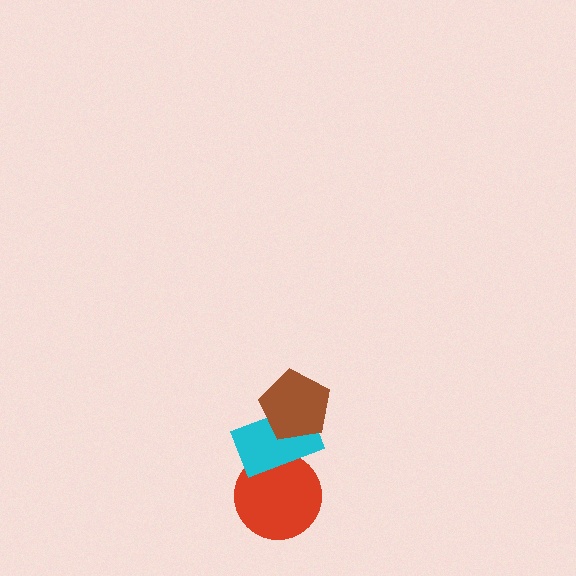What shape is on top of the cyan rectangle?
The brown pentagon is on top of the cyan rectangle.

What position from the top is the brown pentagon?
The brown pentagon is 1st from the top.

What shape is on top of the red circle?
The cyan rectangle is on top of the red circle.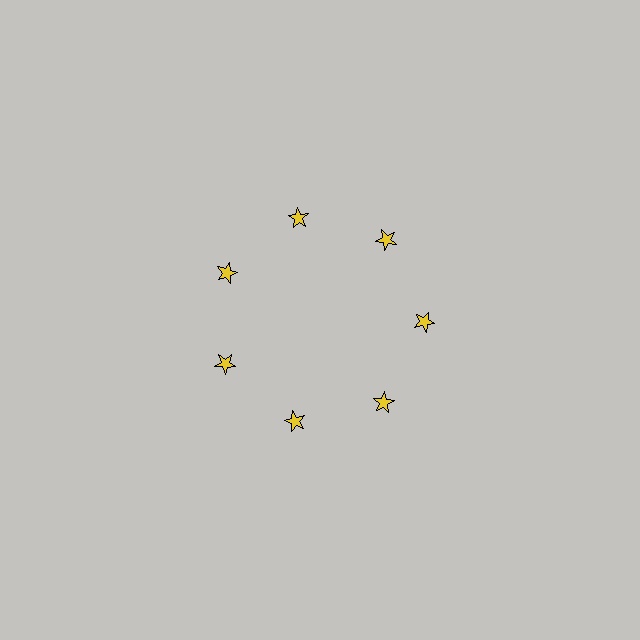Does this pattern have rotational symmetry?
Yes, this pattern has 7-fold rotational symmetry. It looks the same after rotating 51 degrees around the center.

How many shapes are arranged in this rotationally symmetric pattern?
There are 7 shapes, arranged in 7 groups of 1.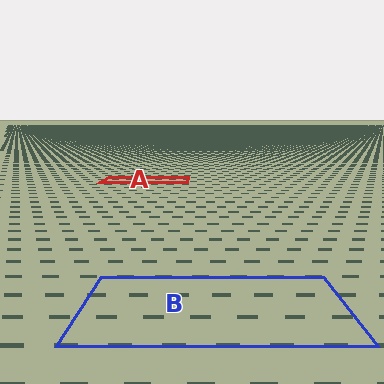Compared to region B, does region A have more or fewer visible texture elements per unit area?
Region A has more texture elements per unit area — they are packed more densely because it is farther away.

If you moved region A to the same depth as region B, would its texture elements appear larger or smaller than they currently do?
They would appear larger. At a closer depth, the same texture elements are projected at a bigger on-screen size.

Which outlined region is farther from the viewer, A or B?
Region A is farther from the viewer — the texture elements inside it appear smaller and more densely packed.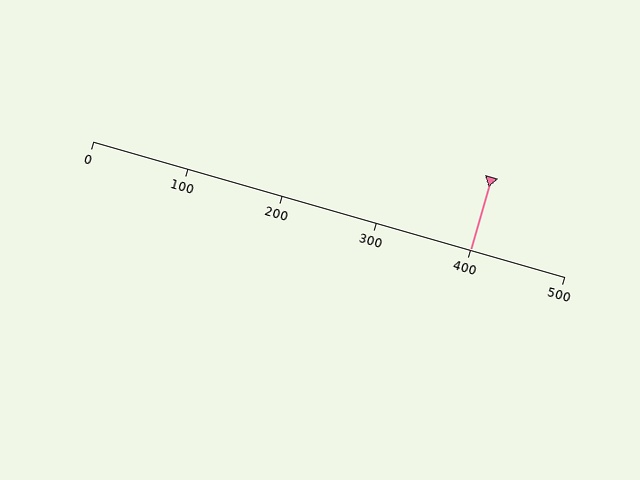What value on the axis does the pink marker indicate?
The marker indicates approximately 400.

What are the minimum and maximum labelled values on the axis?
The axis runs from 0 to 500.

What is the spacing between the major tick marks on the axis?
The major ticks are spaced 100 apart.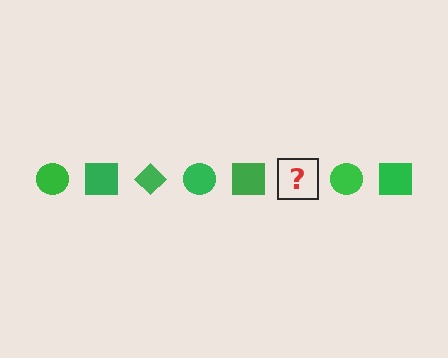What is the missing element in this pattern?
The missing element is a green diamond.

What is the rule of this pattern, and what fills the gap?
The rule is that the pattern cycles through circle, square, diamond shapes in green. The gap should be filled with a green diamond.